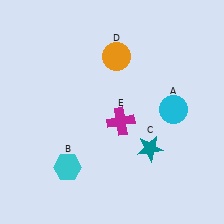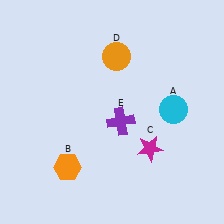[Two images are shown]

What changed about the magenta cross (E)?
In Image 1, E is magenta. In Image 2, it changed to purple.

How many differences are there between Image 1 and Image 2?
There are 3 differences between the two images.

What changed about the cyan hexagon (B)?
In Image 1, B is cyan. In Image 2, it changed to orange.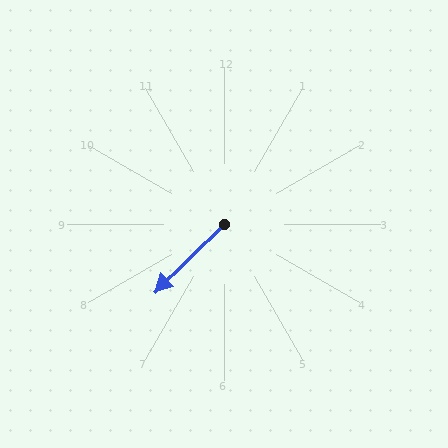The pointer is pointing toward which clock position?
Roughly 8 o'clock.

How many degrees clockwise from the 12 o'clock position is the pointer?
Approximately 226 degrees.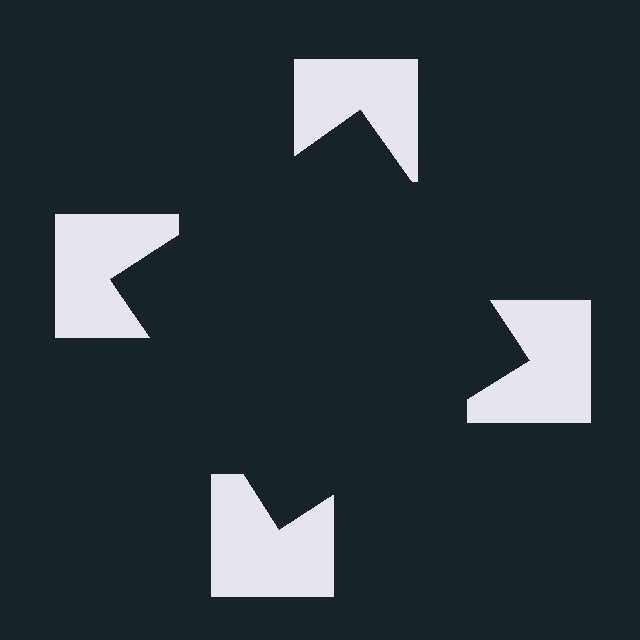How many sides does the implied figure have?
4 sides.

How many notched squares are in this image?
There are 4 — one at each vertex of the illusory square.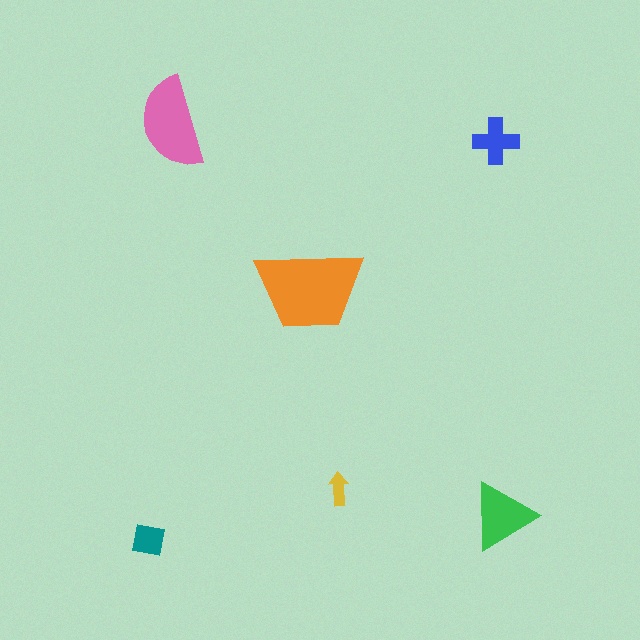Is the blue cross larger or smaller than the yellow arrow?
Larger.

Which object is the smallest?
The yellow arrow.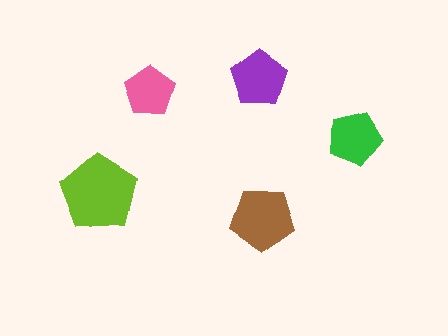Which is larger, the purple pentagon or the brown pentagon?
The brown one.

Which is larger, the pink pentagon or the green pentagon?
The green one.